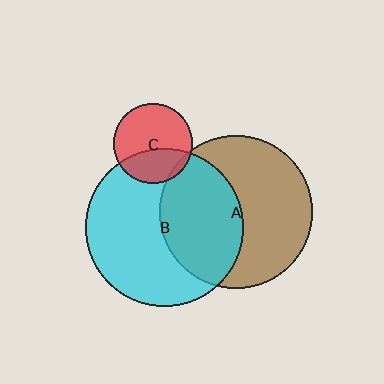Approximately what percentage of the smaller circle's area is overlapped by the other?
Approximately 35%.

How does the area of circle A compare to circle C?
Approximately 3.7 times.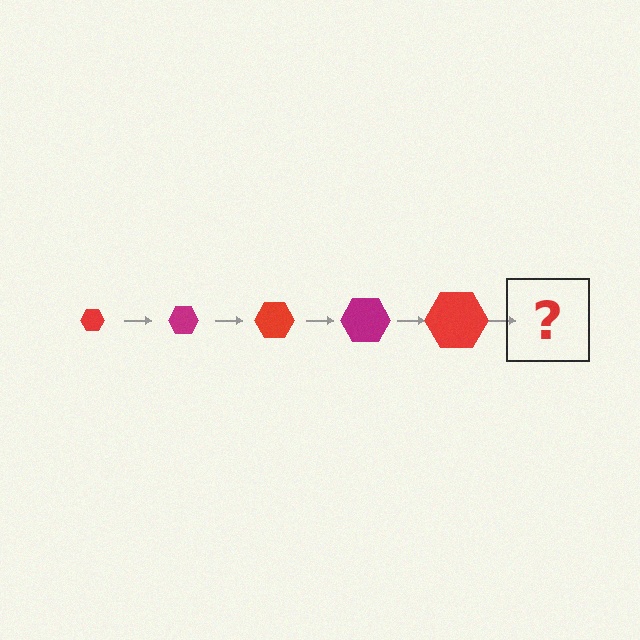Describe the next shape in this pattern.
It should be a magenta hexagon, larger than the previous one.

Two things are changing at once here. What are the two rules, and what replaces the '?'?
The two rules are that the hexagon grows larger each step and the color cycles through red and magenta. The '?' should be a magenta hexagon, larger than the previous one.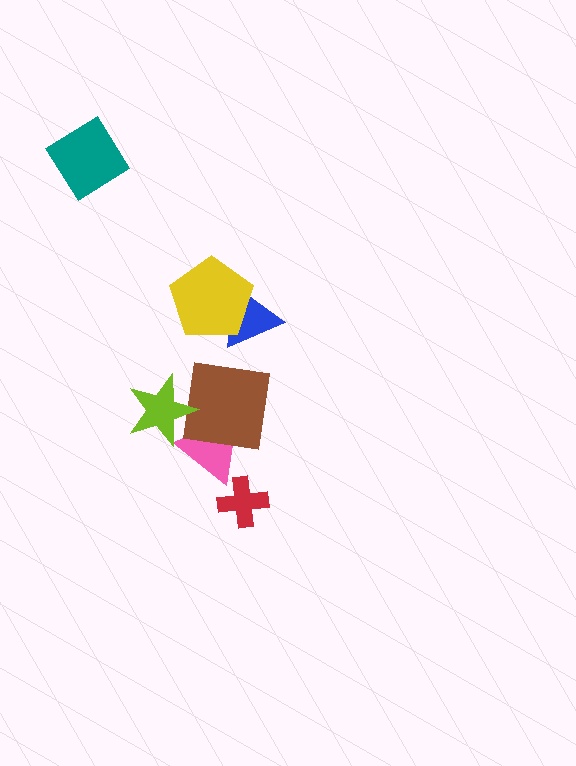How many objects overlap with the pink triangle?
2 objects overlap with the pink triangle.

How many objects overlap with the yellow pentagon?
1 object overlaps with the yellow pentagon.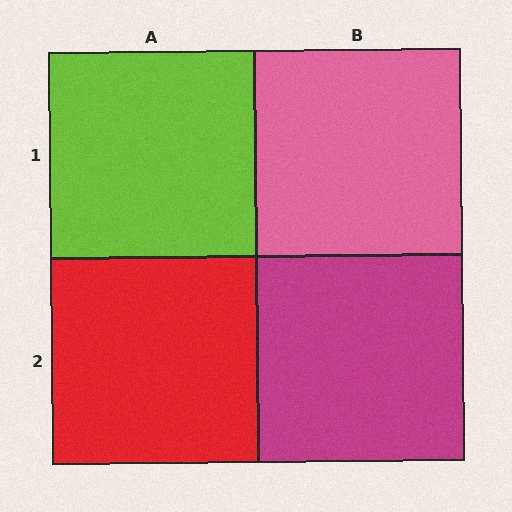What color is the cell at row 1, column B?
Pink.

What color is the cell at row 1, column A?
Lime.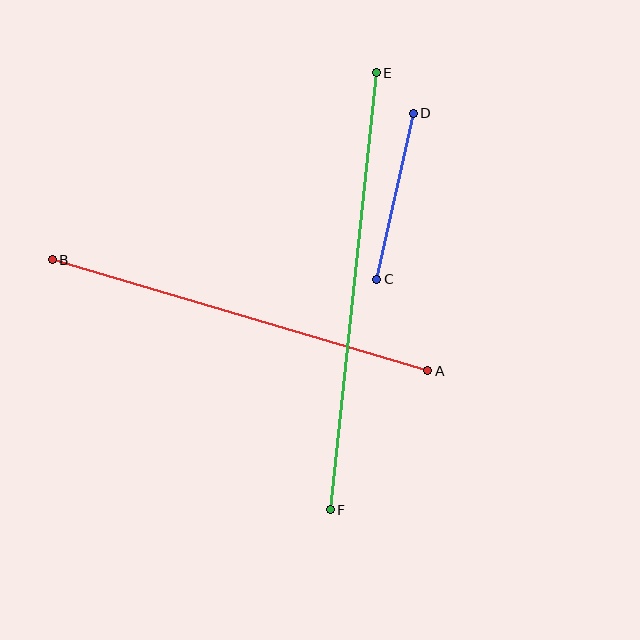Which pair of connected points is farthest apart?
Points E and F are farthest apart.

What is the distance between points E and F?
The distance is approximately 440 pixels.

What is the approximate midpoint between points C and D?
The midpoint is at approximately (395, 196) pixels.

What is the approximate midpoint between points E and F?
The midpoint is at approximately (353, 291) pixels.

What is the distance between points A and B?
The distance is approximately 391 pixels.